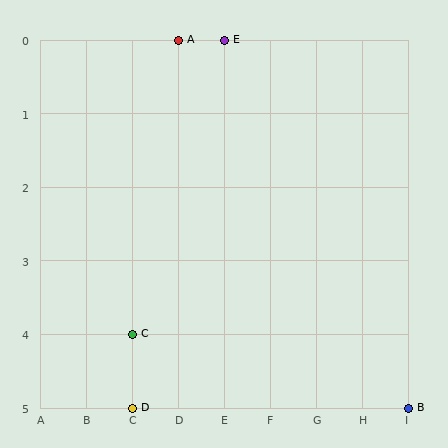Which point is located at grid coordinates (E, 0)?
Point E is at (E, 0).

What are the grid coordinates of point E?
Point E is at grid coordinates (E, 0).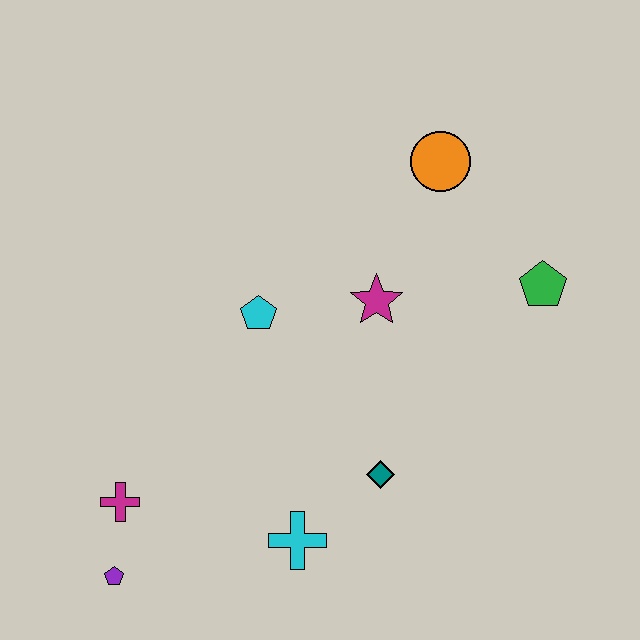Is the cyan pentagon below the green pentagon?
Yes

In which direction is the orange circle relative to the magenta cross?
The orange circle is above the magenta cross.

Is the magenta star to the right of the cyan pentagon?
Yes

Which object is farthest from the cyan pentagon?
The purple pentagon is farthest from the cyan pentagon.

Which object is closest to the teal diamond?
The cyan cross is closest to the teal diamond.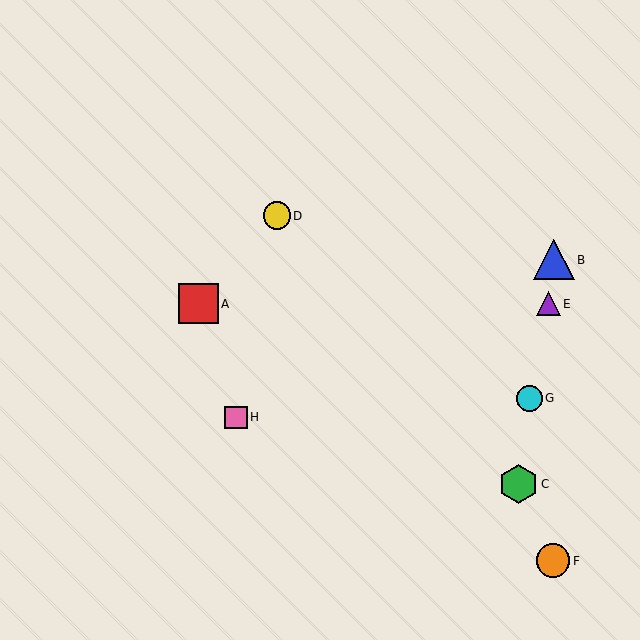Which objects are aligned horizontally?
Objects A, E are aligned horizontally.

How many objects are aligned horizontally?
2 objects (A, E) are aligned horizontally.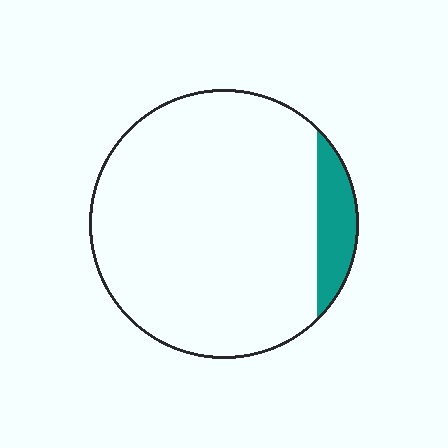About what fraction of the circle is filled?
About one tenth (1/10).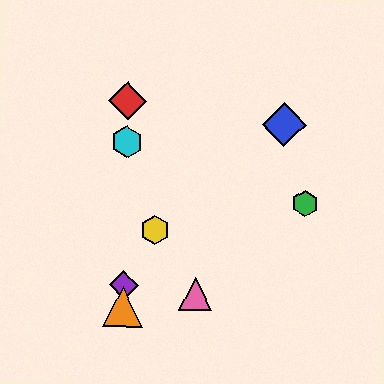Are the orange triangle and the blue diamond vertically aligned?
No, the orange triangle is at x≈123 and the blue diamond is at x≈284.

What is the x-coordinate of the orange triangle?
The orange triangle is at x≈123.